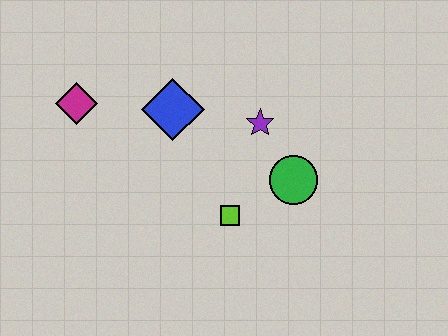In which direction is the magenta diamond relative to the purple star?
The magenta diamond is to the left of the purple star.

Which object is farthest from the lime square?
The magenta diamond is farthest from the lime square.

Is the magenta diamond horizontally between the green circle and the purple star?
No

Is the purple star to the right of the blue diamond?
Yes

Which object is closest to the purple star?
The green circle is closest to the purple star.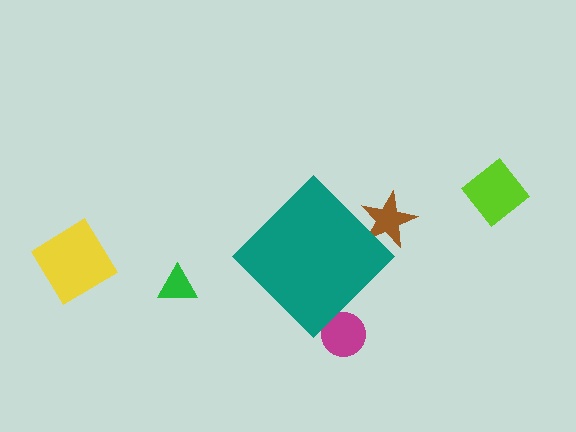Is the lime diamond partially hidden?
No, the lime diamond is fully visible.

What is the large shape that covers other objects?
A teal diamond.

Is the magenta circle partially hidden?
Yes, the magenta circle is partially hidden behind the teal diamond.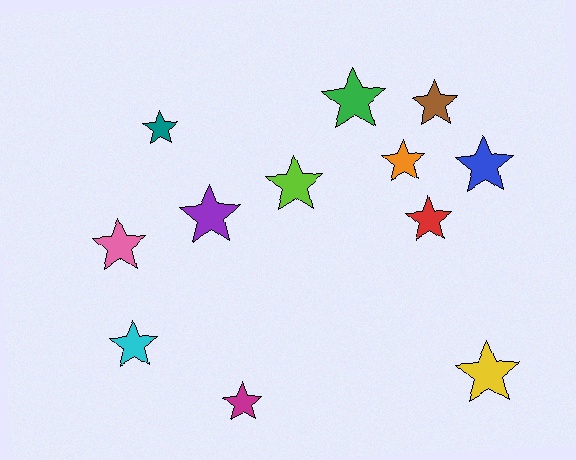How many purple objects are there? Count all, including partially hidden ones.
There is 1 purple object.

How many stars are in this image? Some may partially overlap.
There are 12 stars.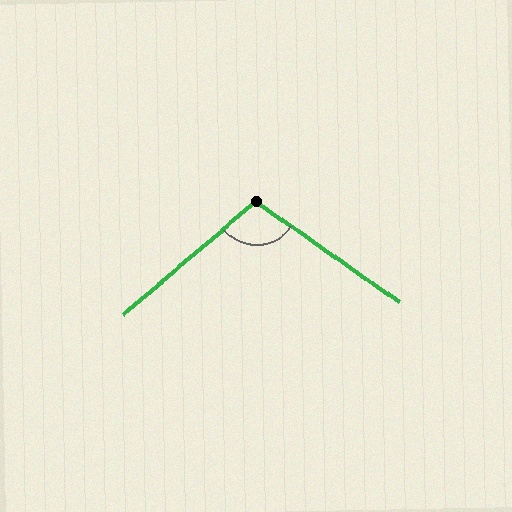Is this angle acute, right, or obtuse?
It is obtuse.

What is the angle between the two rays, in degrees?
Approximately 105 degrees.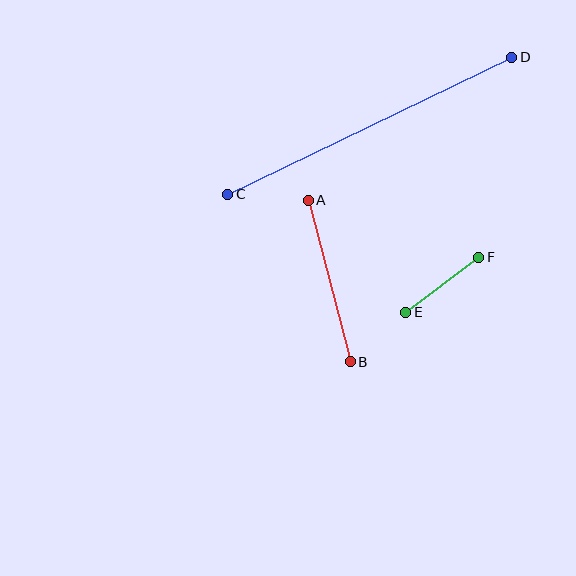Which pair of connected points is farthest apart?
Points C and D are farthest apart.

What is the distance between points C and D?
The distance is approximately 315 pixels.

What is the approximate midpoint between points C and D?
The midpoint is at approximately (370, 126) pixels.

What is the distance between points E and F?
The distance is approximately 91 pixels.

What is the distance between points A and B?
The distance is approximately 167 pixels.